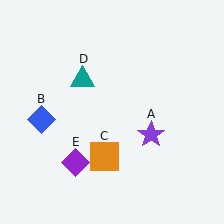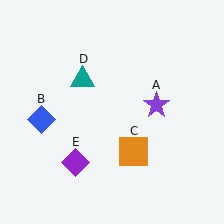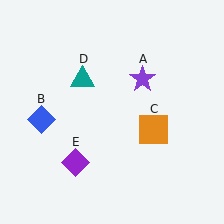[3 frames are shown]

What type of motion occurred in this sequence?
The purple star (object A), orange square (object C) rotated counterclockwise around the center of the scene.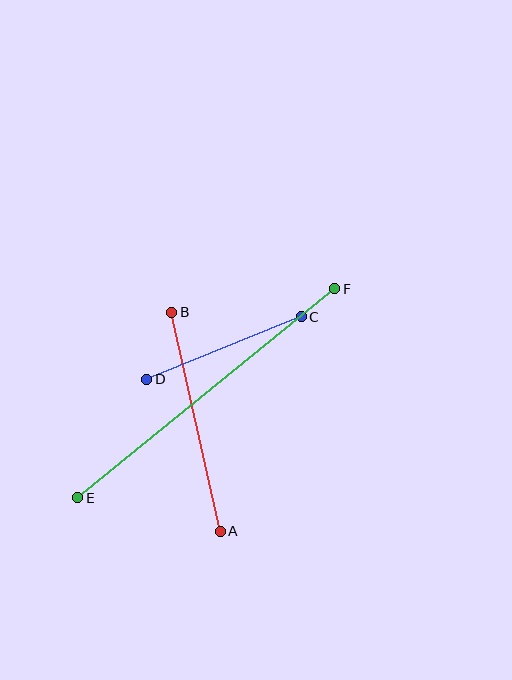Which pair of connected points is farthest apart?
Points E and F are farthest apart.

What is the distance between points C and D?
The distance is approximately 167 pixels.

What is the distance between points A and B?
The distance is approximately 224 pixels.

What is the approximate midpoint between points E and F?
The midpoint is at approximately (206, 393) pixels.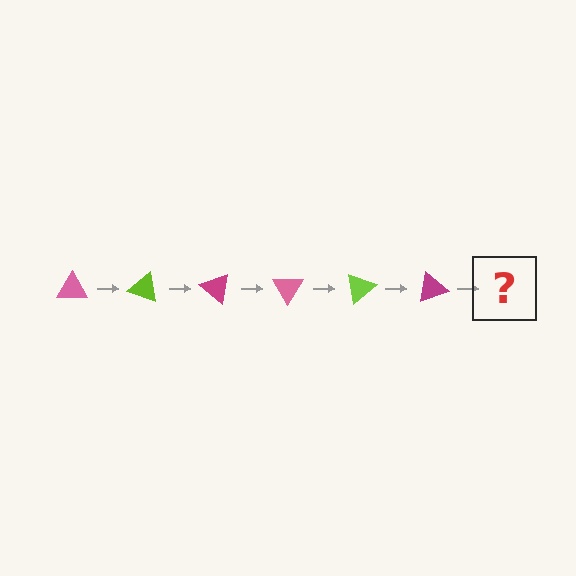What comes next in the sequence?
The next element should be a pink triangle, rotated 120 degrees from the start.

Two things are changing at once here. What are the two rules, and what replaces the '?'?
The two rules are that it rotates 20 degrees each step and the color cycles through pink, lime, and magenta. The '?' should be a pink triangle, rotated 120 degrees from the start.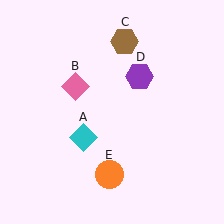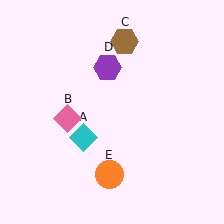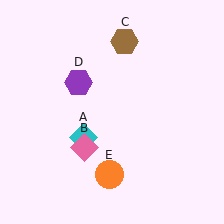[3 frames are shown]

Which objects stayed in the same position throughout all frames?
Cyan diamond (object A) and brown hexagon (object C) and orange circle (object E) remained stationary.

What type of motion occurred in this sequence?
The pink diamond (object B), purple hexagon (object D) rotated counterclockwise around the center of the scene.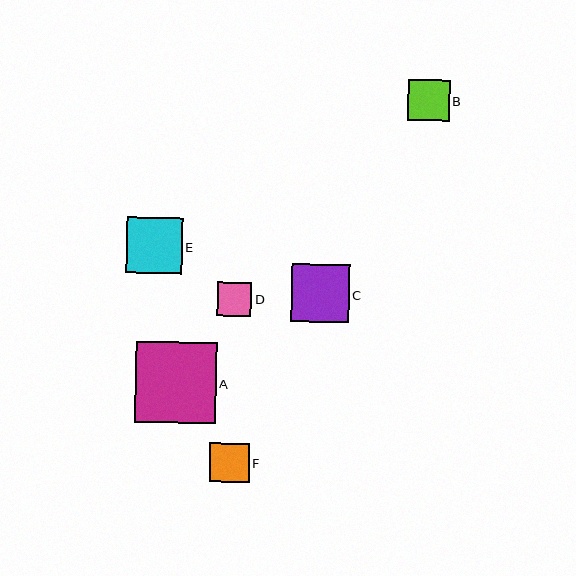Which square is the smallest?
Square D is the smallest with a size of approximately 35 pixels.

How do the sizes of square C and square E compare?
Square C and square E are approximately the same size.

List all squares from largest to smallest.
From largest to smallest: A, C, E, B, F, D.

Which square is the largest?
Square A is the largest with a size of approximately 81 pixels.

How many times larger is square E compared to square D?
Square E is approximately 1.6 times the size of square D.